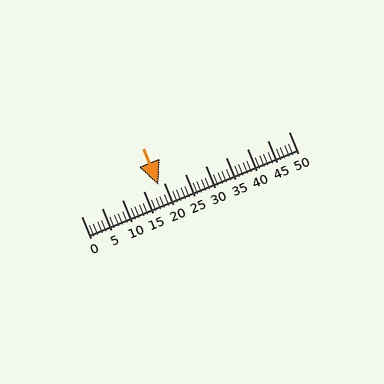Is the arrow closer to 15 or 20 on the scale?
The arrow is closer to 20.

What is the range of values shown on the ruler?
The ruler shows values from 0 to 50.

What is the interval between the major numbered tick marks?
The major tick marks are spaced 5 units apart.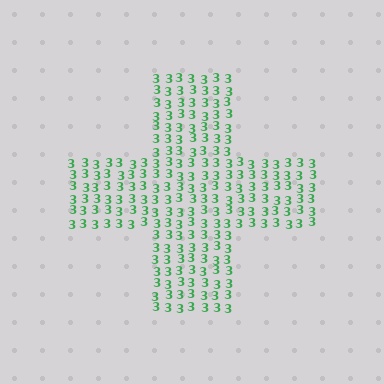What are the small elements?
The small elements are digit 3's.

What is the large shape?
The large shape is a cross.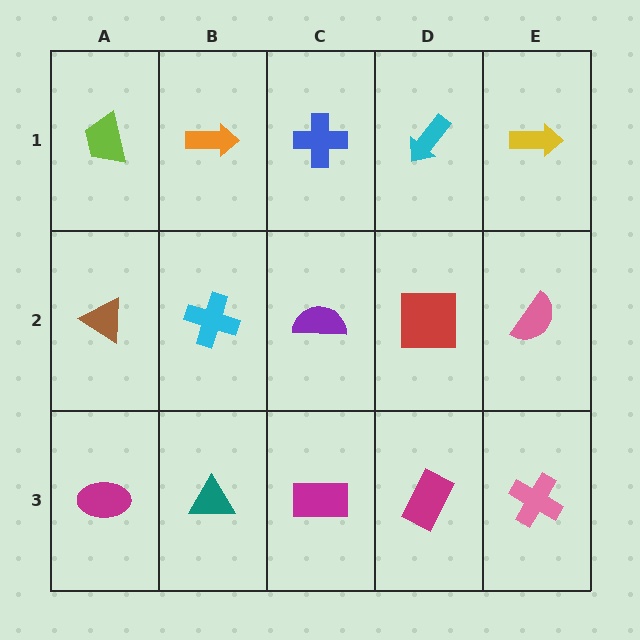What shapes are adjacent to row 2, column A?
A lime trapezoid (row 1, column A), a magenta ellipse (row 3, column A), a cyan cross (row 2, column B).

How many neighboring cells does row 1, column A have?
2.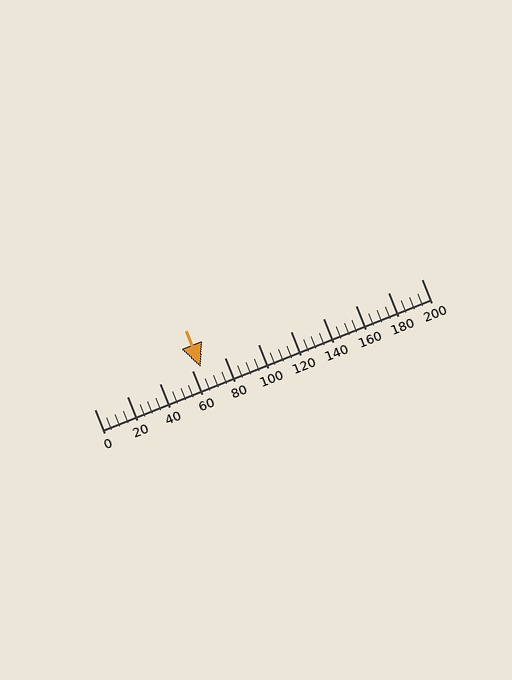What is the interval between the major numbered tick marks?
The major tick marks are spaced 20 units apart.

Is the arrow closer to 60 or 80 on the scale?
The arrow is closer to 60.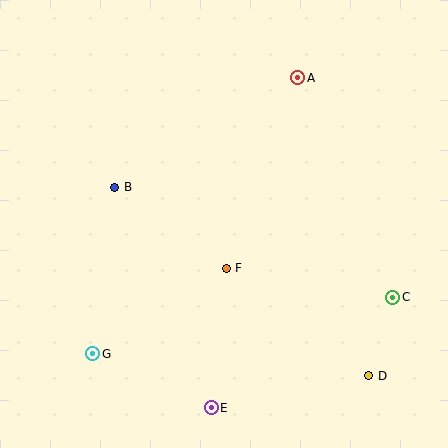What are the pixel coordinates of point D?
Point D is at (369, 376).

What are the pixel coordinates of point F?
Point F is at (226, 268).